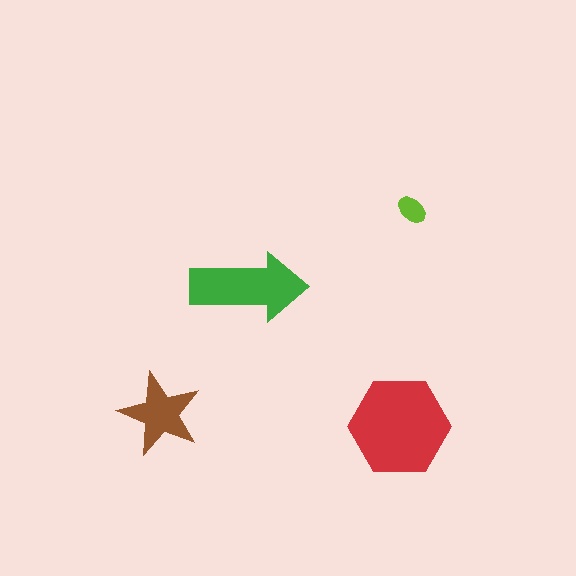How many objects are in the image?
There are 4 objects in the image.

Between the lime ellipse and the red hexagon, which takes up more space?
The red hexagon.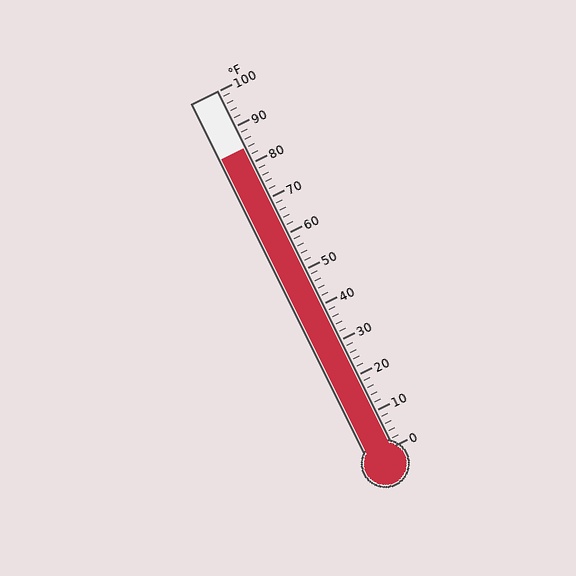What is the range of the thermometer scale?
The thermometer scale ranges from 0°F to 100°F.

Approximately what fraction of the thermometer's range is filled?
The thermometer is filled to approximately 85% of its range.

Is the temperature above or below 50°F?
The temperature is above 50°F.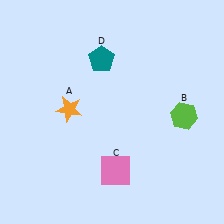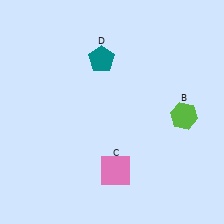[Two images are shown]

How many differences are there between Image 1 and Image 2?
There is 1 difference between the two images.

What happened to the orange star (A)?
The orange star (A) was removed in Image 2. It was in the top-left area of Image 1.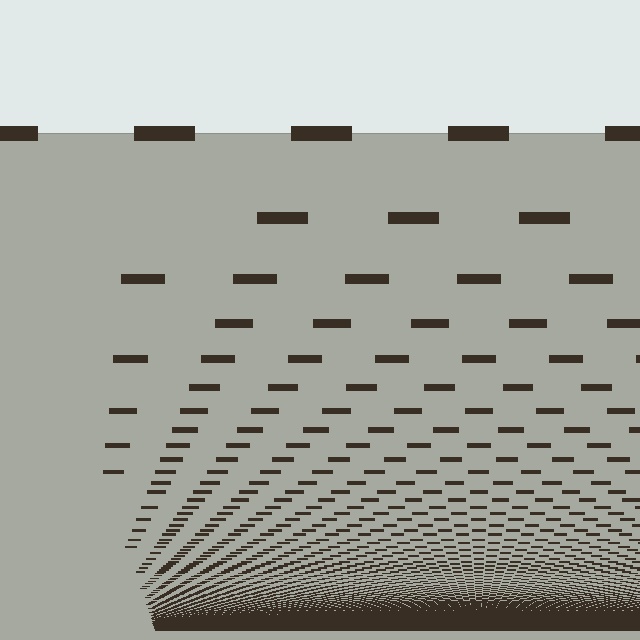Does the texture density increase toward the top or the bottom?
Density increases toward the bottom.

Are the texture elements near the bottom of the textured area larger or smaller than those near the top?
Smaller. The gradient is inverted — elements near the bottom are smaller and denser.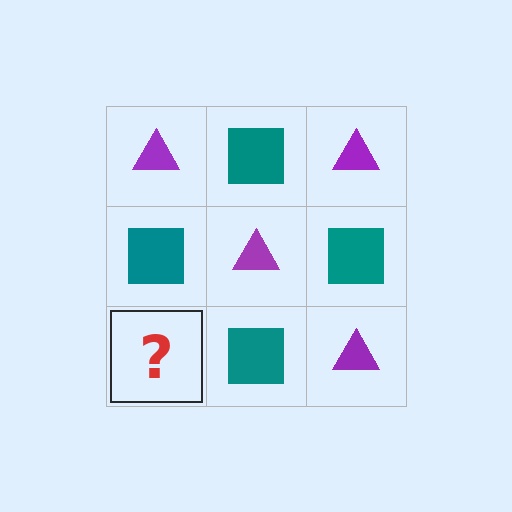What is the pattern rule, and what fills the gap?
The rule is that it alternates purple triangle and teal square in a checkerboard pattern. The gap should be filled with a purple triangle.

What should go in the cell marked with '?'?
The missing cell should contain a purple triangle.